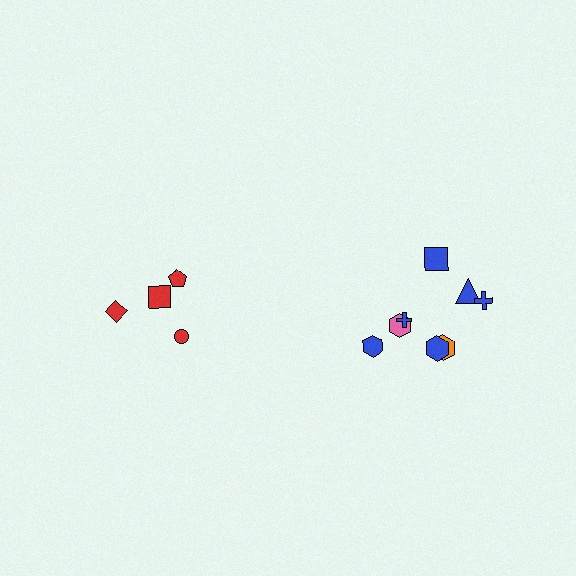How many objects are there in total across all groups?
There are 12 objects.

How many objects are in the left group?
There are 4 objects.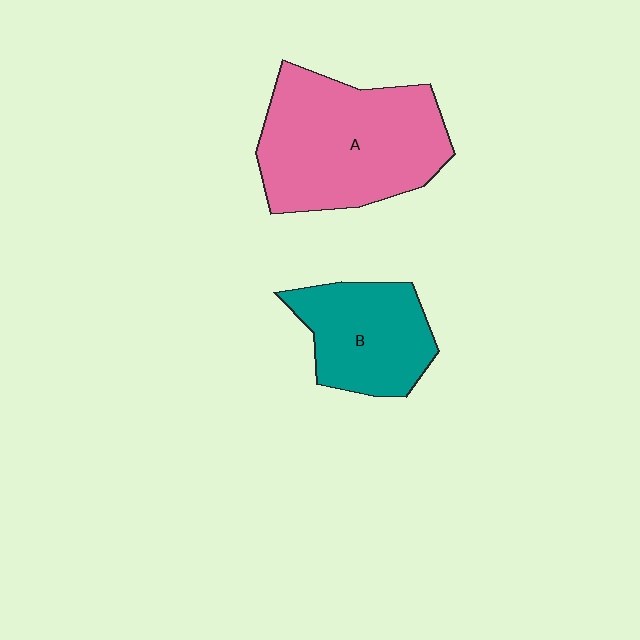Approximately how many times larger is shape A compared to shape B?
Approximately 1.7 times.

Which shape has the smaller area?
Shape B (teal).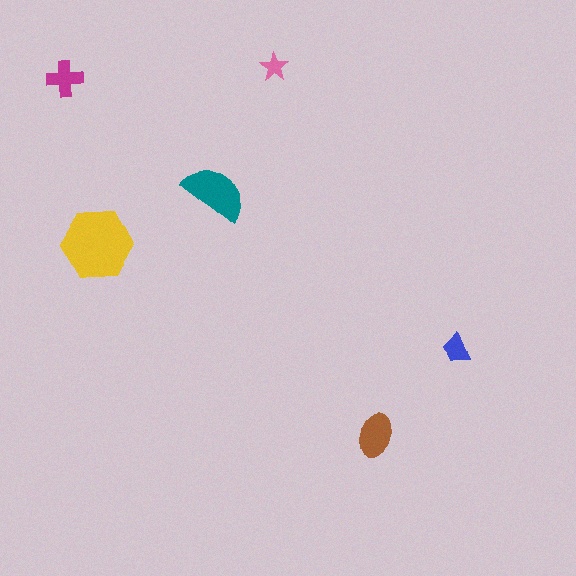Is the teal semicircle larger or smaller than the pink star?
Larger.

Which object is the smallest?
The pink star.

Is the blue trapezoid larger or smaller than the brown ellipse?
Smaller.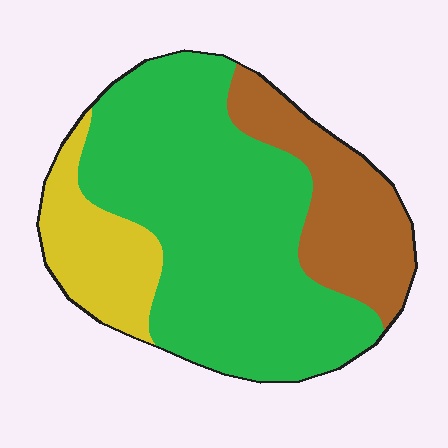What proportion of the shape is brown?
Brown takes up less than a quarter of the shape.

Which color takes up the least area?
Yellow, at roughly 15%.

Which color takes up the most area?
Green, at roughly 60%.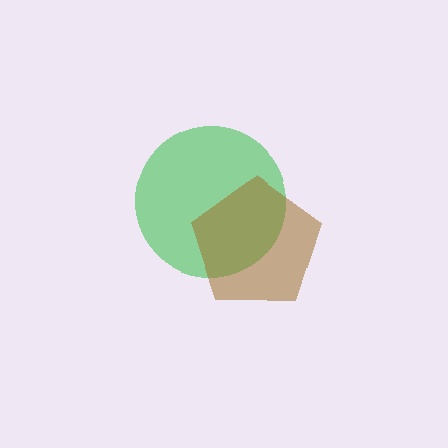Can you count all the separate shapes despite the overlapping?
Yes, there are 2 separate shapes.